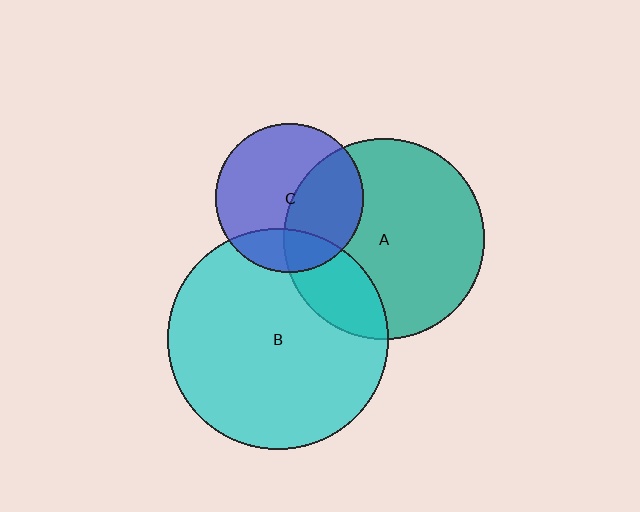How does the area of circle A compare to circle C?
Approximately 1.8 times.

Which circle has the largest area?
Circle B (cyan).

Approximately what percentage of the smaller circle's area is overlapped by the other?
Approximately 20%.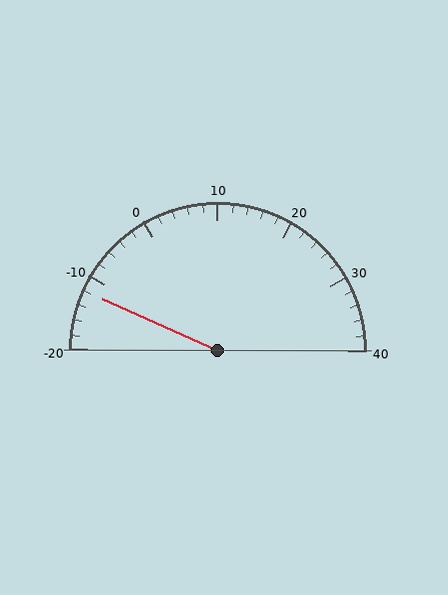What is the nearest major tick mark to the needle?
The nearest major tick mark is -10.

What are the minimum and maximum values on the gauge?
The gauge ranges from -20 to 40.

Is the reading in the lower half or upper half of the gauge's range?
The reading is in the lower half of the range (-20 to 40).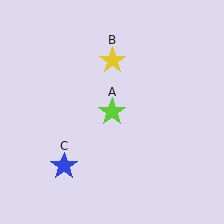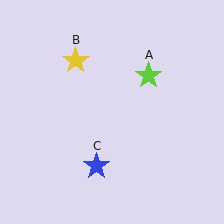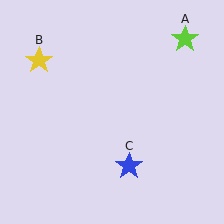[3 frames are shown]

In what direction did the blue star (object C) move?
The blue star (object C) moved right.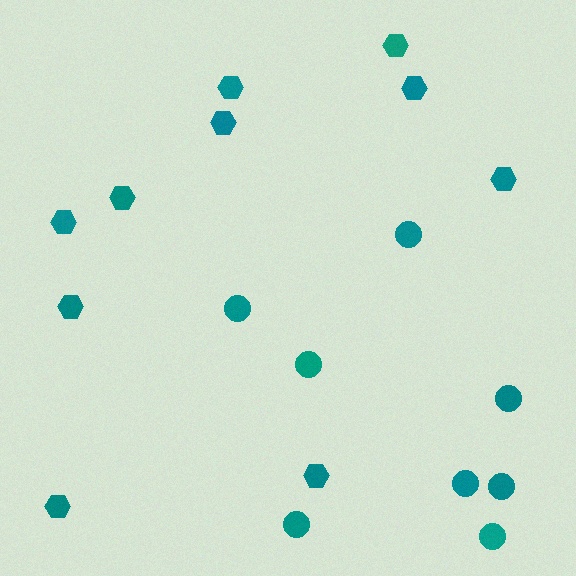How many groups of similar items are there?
There are 2 groups: one group of circles (8) and one group of hexagons (10).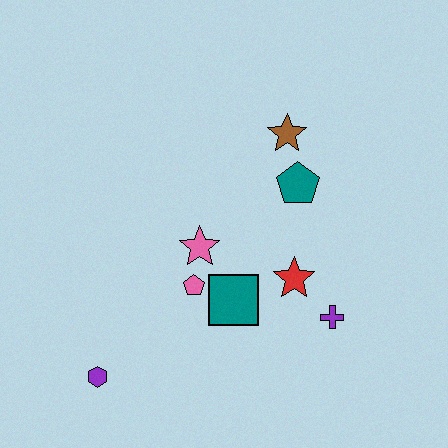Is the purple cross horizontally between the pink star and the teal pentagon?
No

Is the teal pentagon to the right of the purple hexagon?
Yes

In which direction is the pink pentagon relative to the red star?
The pink pentagon is to the left of the red star.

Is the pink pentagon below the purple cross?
No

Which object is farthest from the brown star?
The purple hexagon is farthest from the brown star.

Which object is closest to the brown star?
The teal pentagon is closest to the brown star.